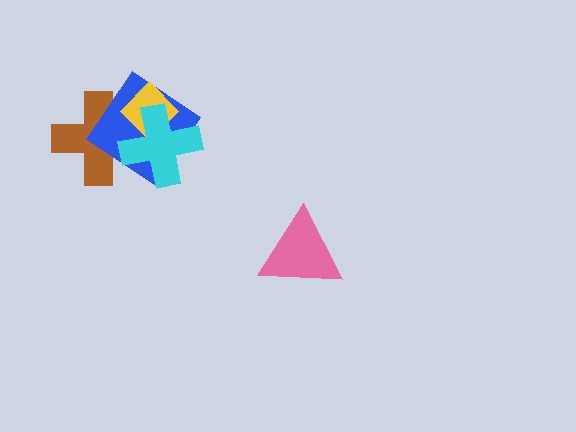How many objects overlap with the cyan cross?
3 objects overlap with the cyan cross.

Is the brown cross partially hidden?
Yes, it is partially covered by another shape.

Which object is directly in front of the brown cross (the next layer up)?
The blue diamond is directly in front of the brown cross.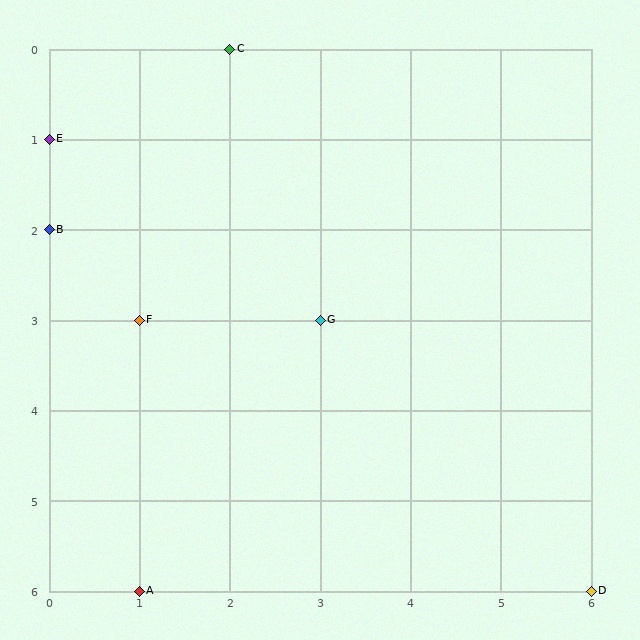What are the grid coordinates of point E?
Point E is at grid coordinates (0, 1).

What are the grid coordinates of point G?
Point G is at grid coordinates (3, 3).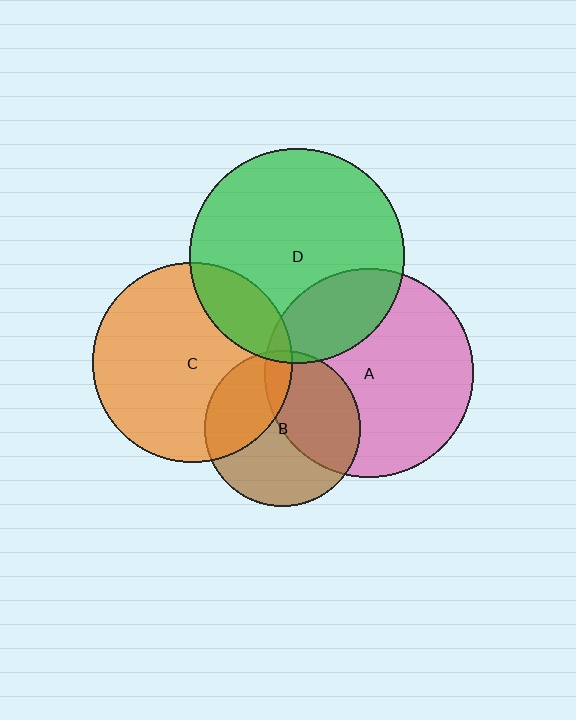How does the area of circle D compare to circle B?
Approximately 1.9 times.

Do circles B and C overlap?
Yes.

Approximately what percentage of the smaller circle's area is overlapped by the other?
Approximately 35%.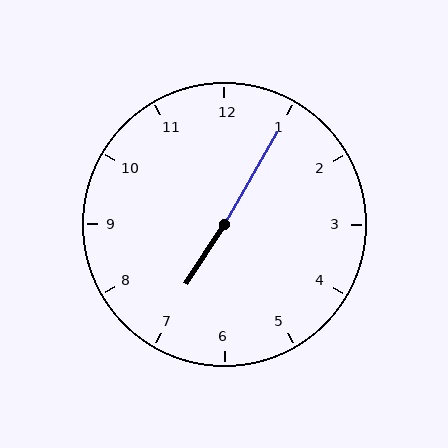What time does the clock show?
7:05.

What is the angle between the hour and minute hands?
Approximately 178 degrees.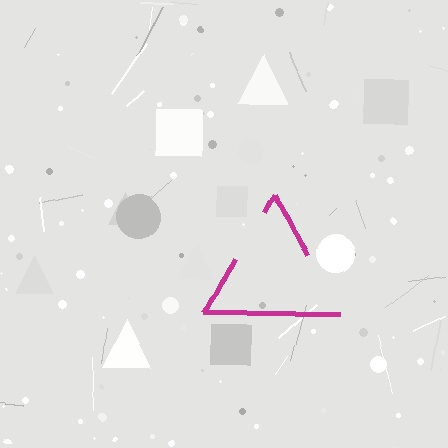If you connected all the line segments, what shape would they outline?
They would outline a triangle.